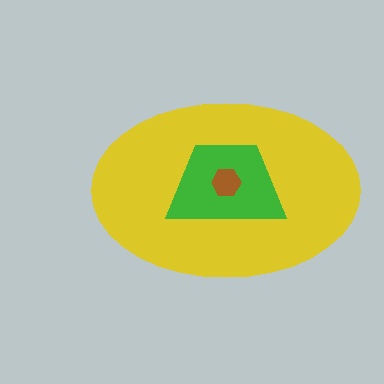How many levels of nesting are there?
3.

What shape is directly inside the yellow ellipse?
The green trapezoid.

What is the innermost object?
The brown hexagon.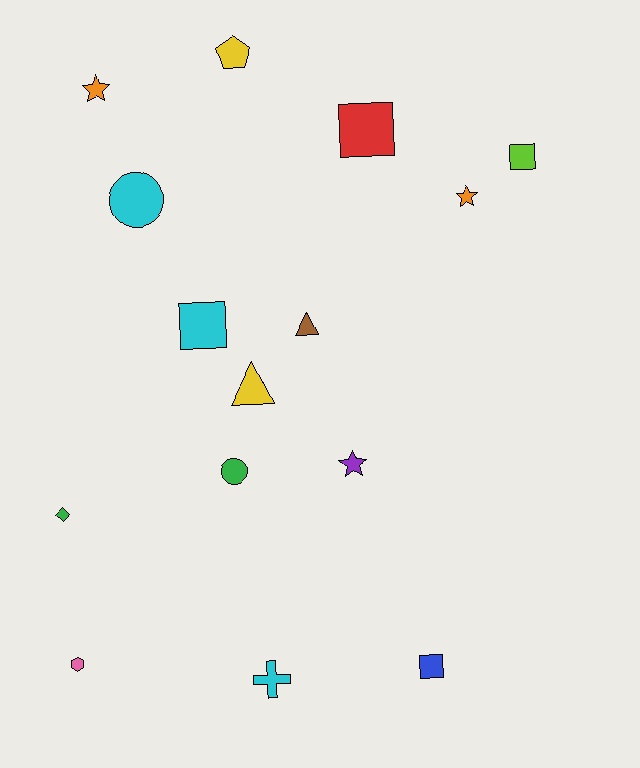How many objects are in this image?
There are 15 objects.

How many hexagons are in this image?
There is 1 hexagon.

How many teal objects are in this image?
There are no teal objects.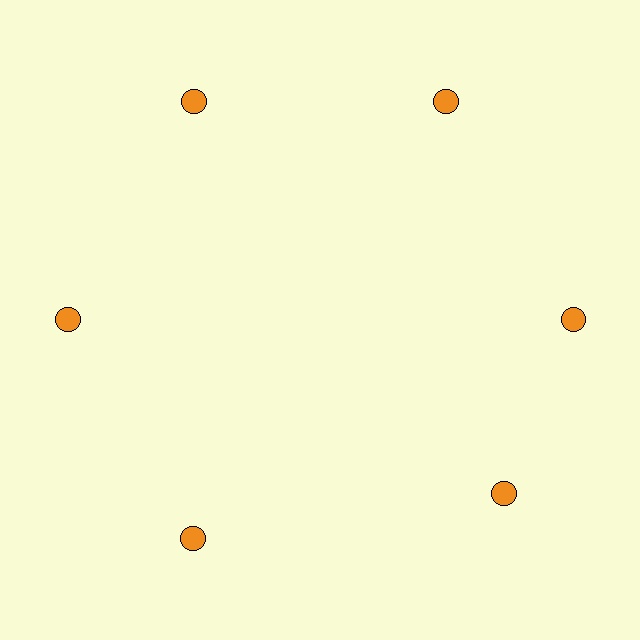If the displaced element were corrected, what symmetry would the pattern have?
It would have 6-fold rotational symmetry — the pattern would map onto itself every 60 degrees.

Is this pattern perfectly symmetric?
No. The 6 orange circles are arranged in a ring, but one element near the 5 o'clock position is rotated out of alignment along the ring, breaking the 6-fold rotational symmetry.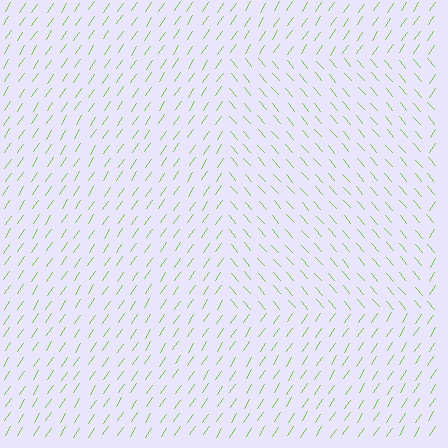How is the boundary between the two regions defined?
The boundary is defined purely by a change in line orientation (approximately 75 degrees difference). All lines are the same color and thickness.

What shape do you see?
I see a rectangle.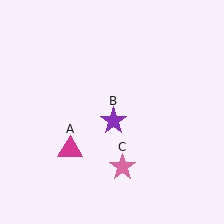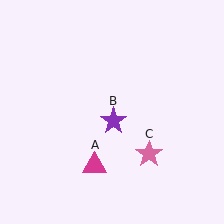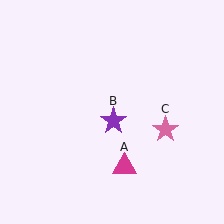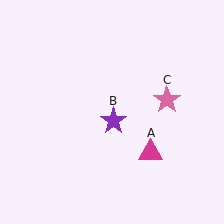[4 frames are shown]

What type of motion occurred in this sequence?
The magenta triangle (object A), pink star (object C) rotated counterclockwise around the center of the scene.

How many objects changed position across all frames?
2 objects changed position: magenta triangle (object A), pink star (object C).